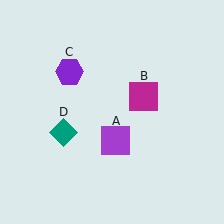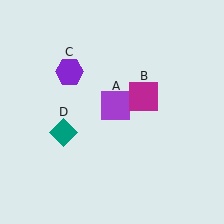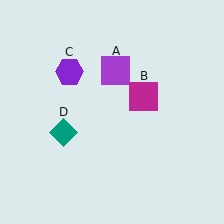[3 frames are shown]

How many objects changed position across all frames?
1 object changed position: purple square (object A).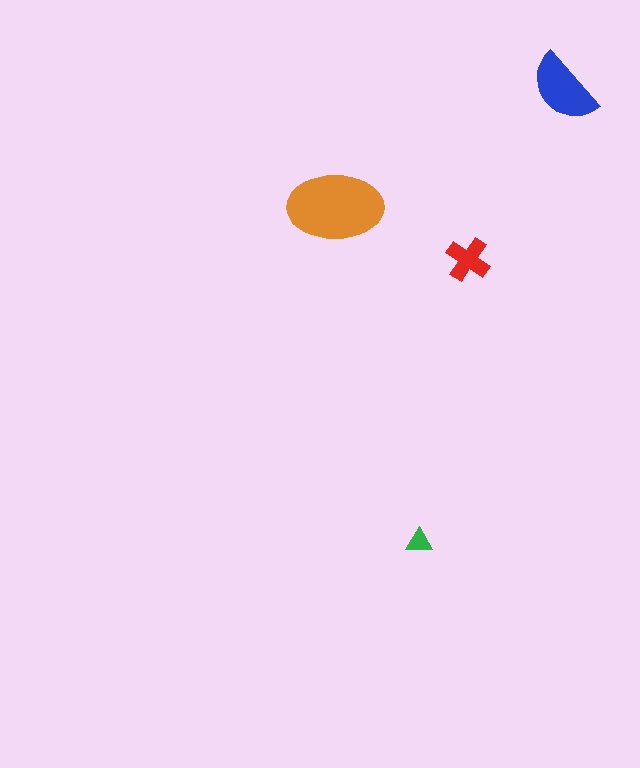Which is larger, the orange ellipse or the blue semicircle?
The orange ellipse.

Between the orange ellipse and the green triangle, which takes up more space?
The orange ellipse.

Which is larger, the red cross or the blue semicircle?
The blue semicircle.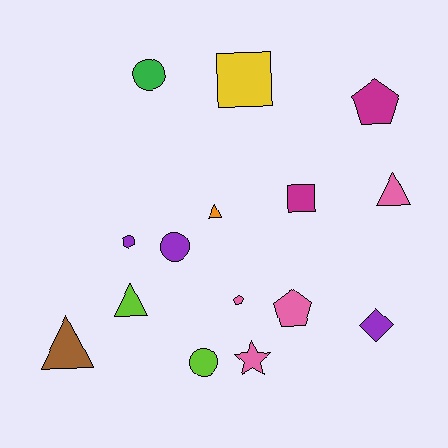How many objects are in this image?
There are 15 objects.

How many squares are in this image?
There are 2 squares.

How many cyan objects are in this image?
There are no cyan objects.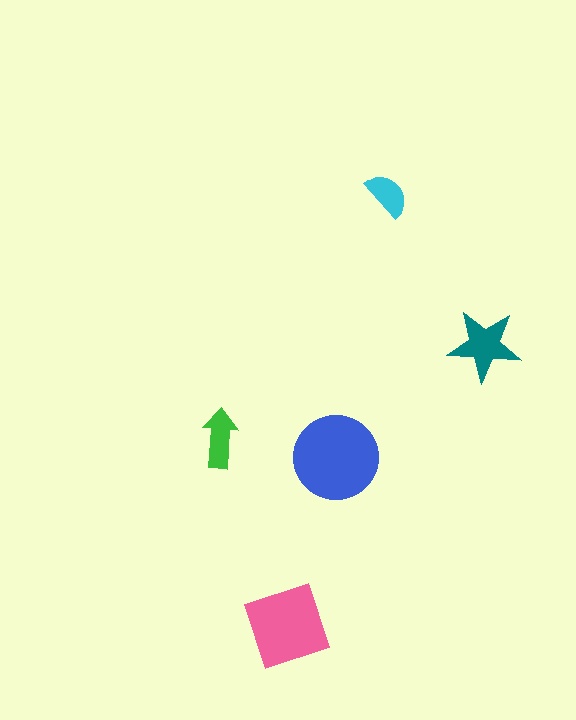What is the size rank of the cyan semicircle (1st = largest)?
5th.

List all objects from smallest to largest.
The cyan semicircle, the green arrow, the teal star, the pink square, the blue circle.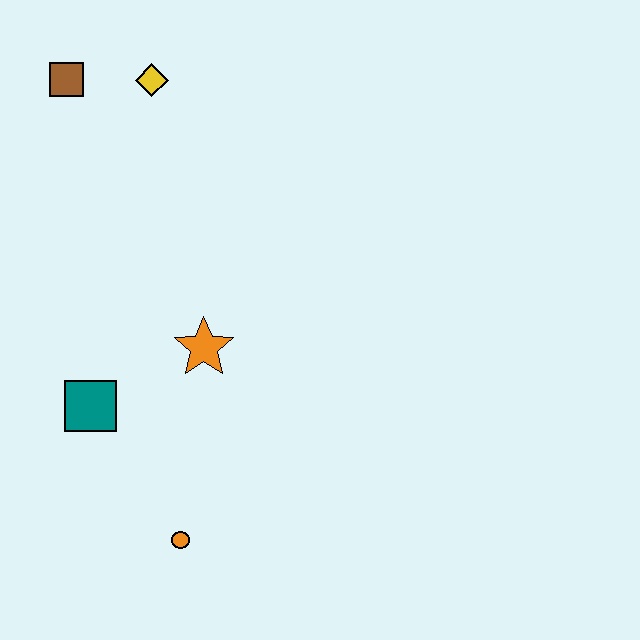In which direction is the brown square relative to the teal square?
The brown square is above the teal square.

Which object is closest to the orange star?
The teal square is closest to the orange star.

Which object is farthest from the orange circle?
The brown square is farthest from the orange circle.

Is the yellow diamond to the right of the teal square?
Yes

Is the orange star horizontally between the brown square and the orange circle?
No